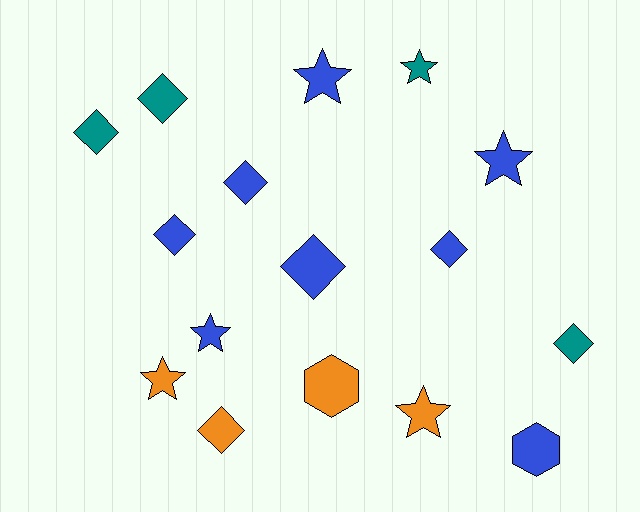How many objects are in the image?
There are 16 objects.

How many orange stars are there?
There are 2 orange stars.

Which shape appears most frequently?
Diamond, with 8 objects.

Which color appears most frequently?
Blue, with 8 objects.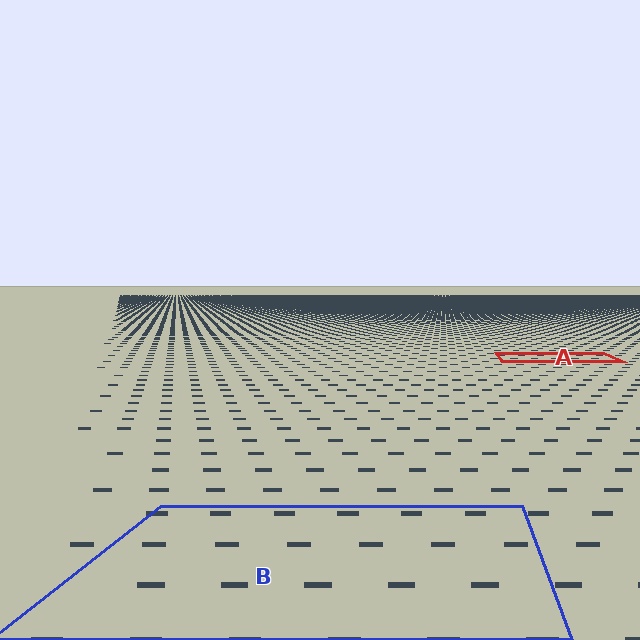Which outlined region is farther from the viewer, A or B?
Region A is farther from the viewer — the texture elements inside it appear smaller and more densely packed.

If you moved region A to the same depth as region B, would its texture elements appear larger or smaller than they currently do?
They would appear larger. At a closer depth, the same texture elements are projected at a bigger on-screen size.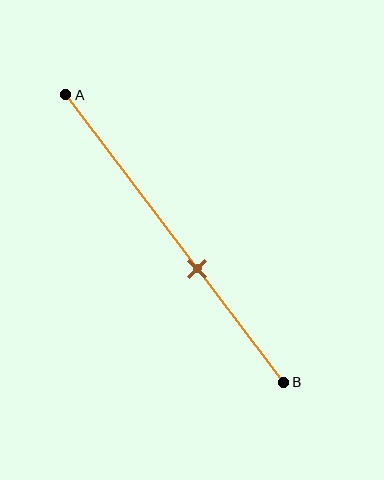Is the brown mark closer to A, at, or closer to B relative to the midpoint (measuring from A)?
The brown mark is closer to point B than the midpoint of segment AB.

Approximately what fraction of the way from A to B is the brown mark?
The brown mark is approximately 60% of the way from A to B.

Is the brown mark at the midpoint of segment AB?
No, the mark is at about 60% from A, not at the 50% midpoint.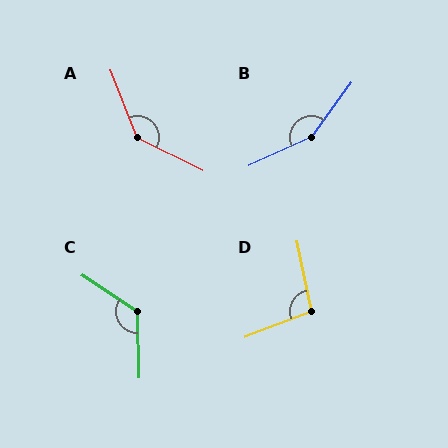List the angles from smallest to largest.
D (99°), C (125°), A (138°), B (151°).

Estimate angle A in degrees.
Approximately 138 degrees.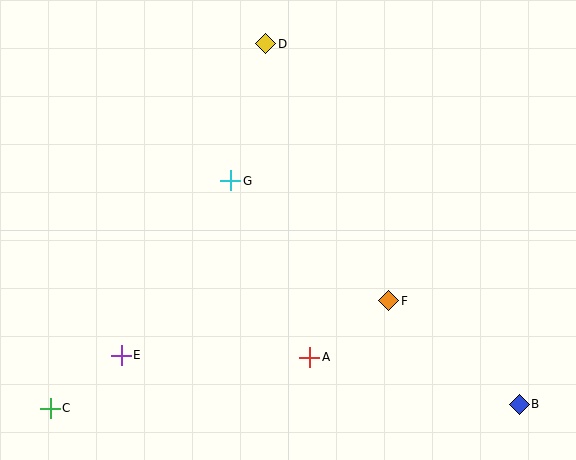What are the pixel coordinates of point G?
Point G is at (231, 181).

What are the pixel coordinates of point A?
Point A is at (310, 357).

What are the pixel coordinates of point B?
Point B is at (519, 404).